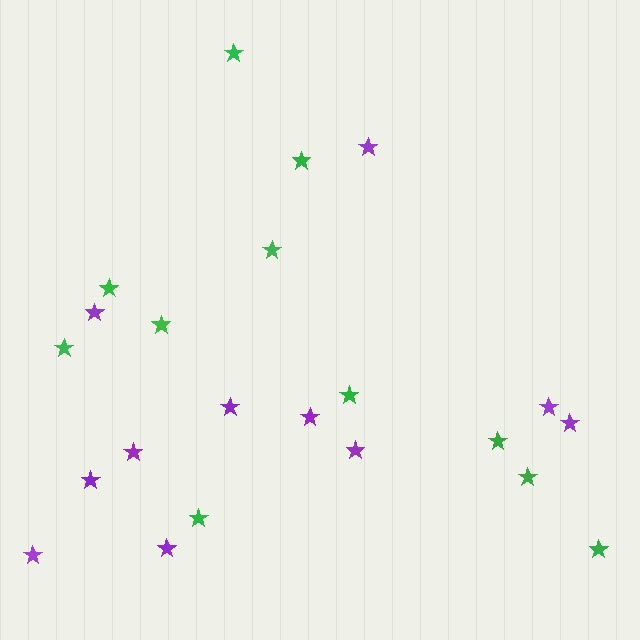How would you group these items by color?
There are 2 groups: one group of green stars (11) and one group of purple stars (11).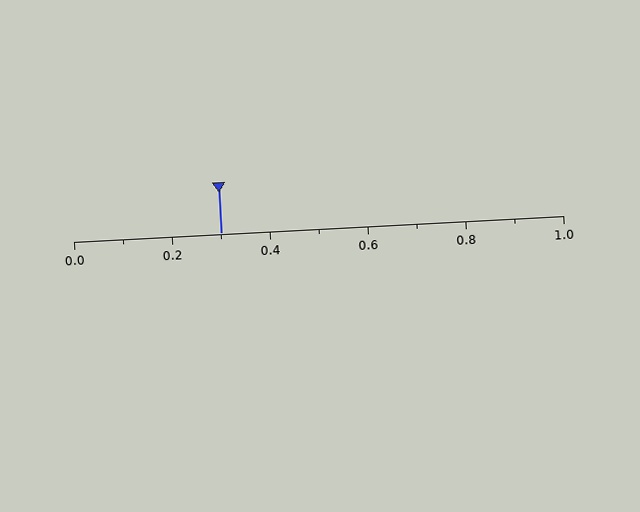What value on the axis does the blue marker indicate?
The marker indicates approximately 0.3.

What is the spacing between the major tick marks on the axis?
The major ticks are spaced 0.2 apart.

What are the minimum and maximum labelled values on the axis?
The axis runs from 0.0 to 1.0.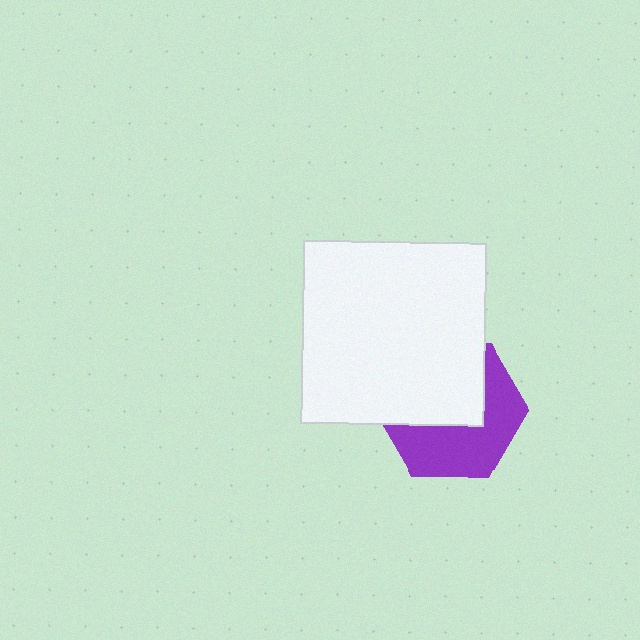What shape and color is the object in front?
The object in front is a white square.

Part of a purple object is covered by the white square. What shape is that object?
It is a hexagon.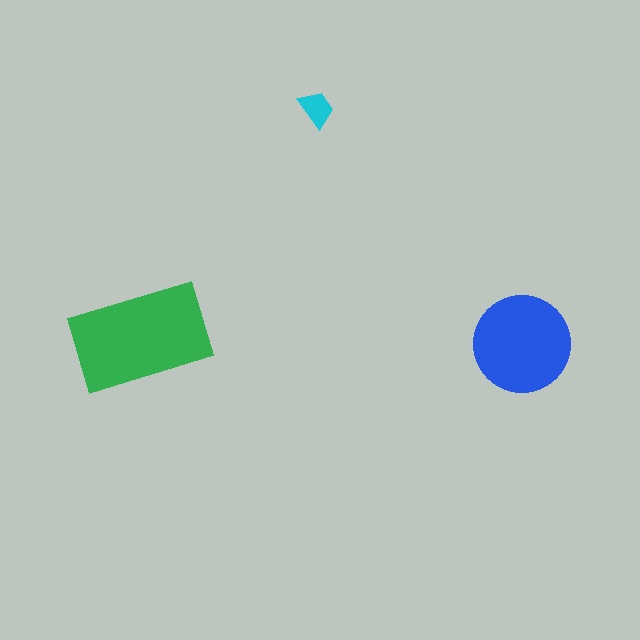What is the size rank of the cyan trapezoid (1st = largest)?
3rd.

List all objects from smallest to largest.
The cyan trapezoid, the blue circle, the green rectangle.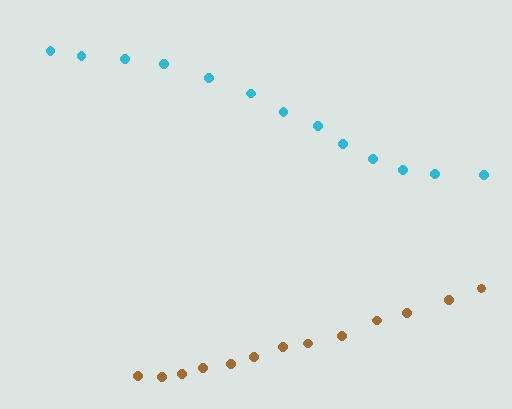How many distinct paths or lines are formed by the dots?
There are 2 distinct paths.